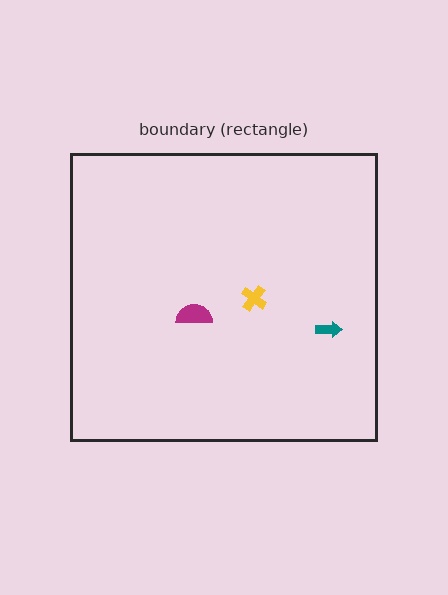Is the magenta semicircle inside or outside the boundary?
Inside.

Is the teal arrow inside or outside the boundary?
Inside.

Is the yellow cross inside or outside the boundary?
Inside.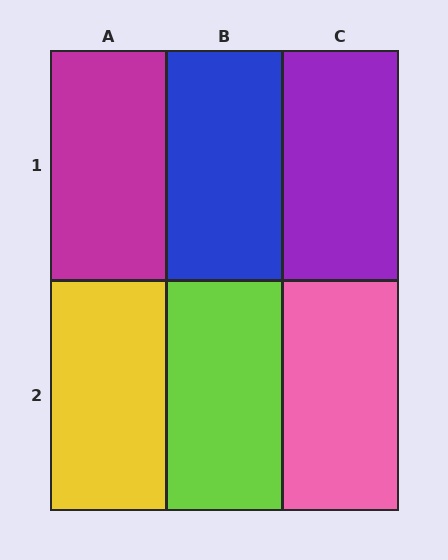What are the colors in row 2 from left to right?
Yellow, lime, pink.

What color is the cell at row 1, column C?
Purple.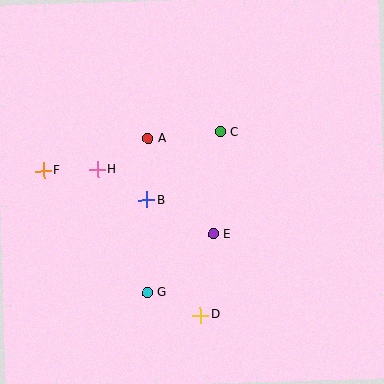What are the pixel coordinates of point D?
Point D is at (201, 315).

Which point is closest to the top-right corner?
Point C is closest to the top-right corner.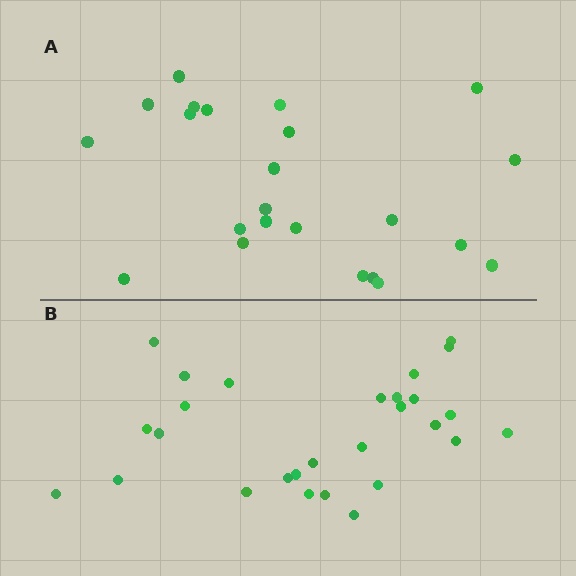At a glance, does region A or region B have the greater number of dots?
Region B (the bottom region) has more dots.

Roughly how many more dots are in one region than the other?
Region B has about 5 more dots than region A.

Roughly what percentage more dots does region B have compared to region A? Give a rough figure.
About 20% more.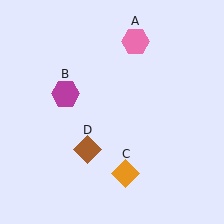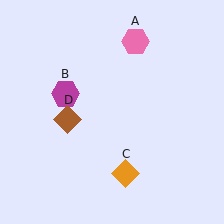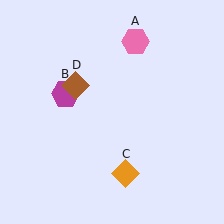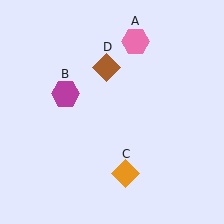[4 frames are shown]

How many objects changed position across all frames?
1 object changed position: brown diamond (object D).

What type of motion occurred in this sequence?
The brown diamond (object D) rotated clockwise around the center of the scene.